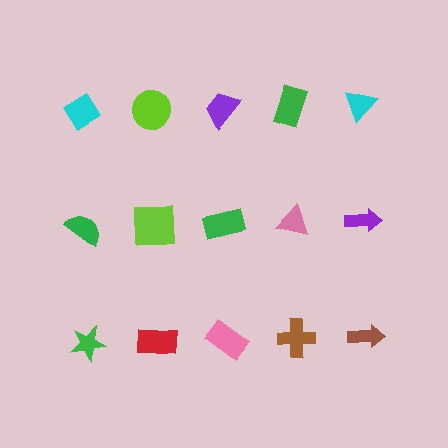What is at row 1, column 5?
A cyan triangle.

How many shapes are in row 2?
5 shapes.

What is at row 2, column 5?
A purple arrow.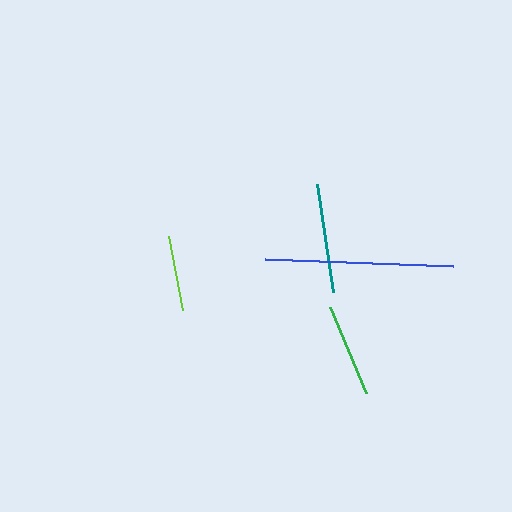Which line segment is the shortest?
The lime line is the shortest at approximately 75 pixels.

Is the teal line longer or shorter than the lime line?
The teal line is longer than the lime line.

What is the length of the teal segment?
The teal segment is approximately 110 pixels long.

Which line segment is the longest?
The blue line is the longest at approximately 188 pixels.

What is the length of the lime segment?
The lime segment is approximately 75 pixels long.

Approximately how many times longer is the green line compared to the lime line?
The green line is approximately 1.2 times the length of the lime line.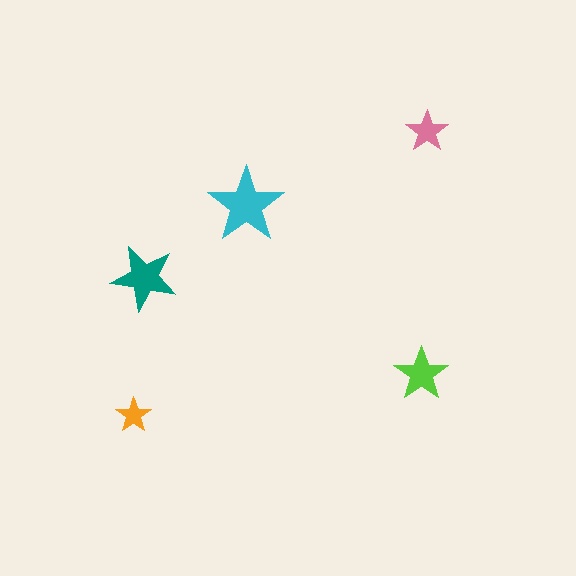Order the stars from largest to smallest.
the cyan one, the teal one, the lime one, the pink one, the orange one.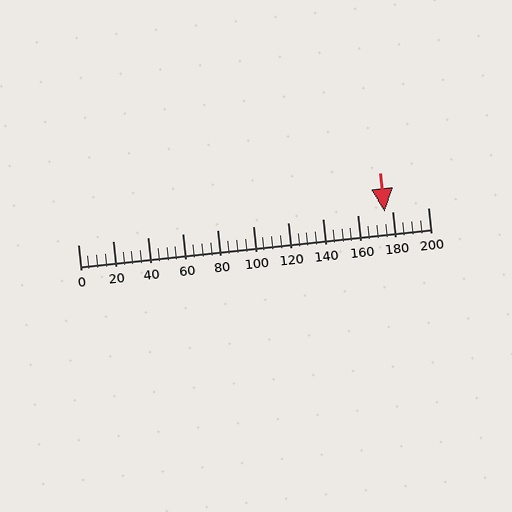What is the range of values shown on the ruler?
The ruler shows values from 0 to 200.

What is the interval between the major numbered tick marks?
The major tick marks are spaced 20 units apart.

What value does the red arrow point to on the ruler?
The red arrow points to approximately 175.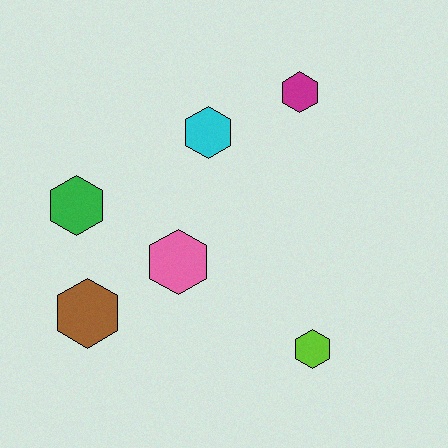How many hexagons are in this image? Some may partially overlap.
There are 6 hexagons.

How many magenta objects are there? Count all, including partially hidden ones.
There is 1 magenta object.